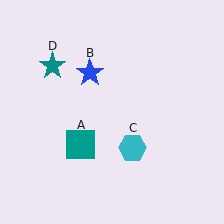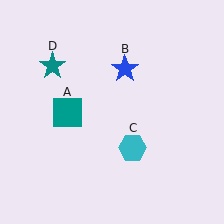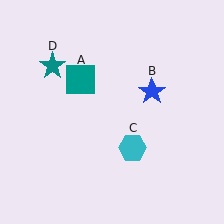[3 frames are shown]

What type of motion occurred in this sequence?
The teal square (object A), blue star (object B) rotated clockwise around the center of the scene.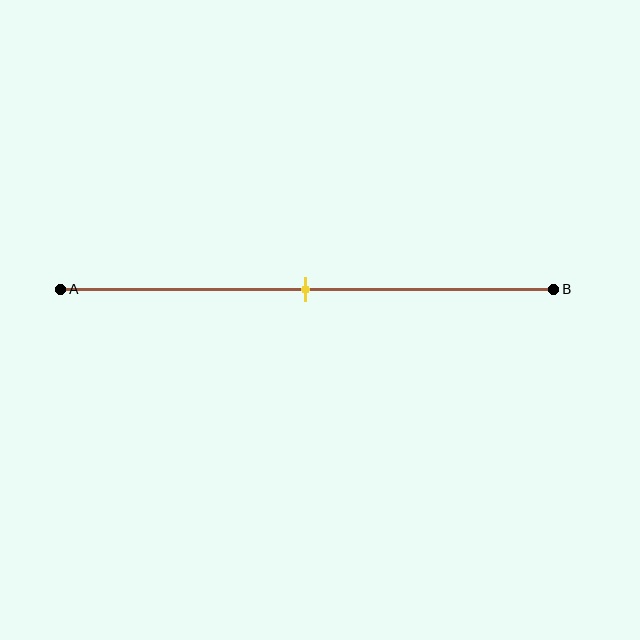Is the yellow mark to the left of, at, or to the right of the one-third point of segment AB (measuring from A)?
The yellow mark is to the right of the one-third point of segment AB.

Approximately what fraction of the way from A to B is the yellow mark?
The yellow mark is approximately 50% of the way from A to B.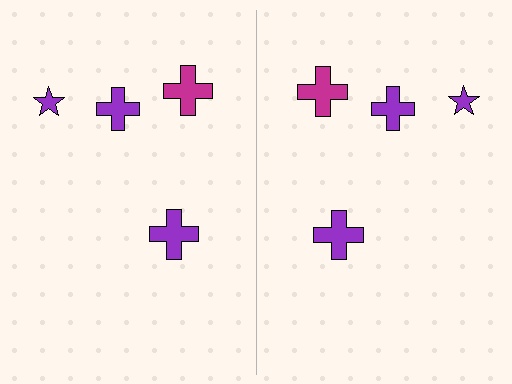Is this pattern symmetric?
Yes, this pattern has bilateral (reflection) symmetry.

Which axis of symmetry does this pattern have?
The pattern has a vertical axis of symmetry running through the center of the image.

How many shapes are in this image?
There are 8 shapes in this image.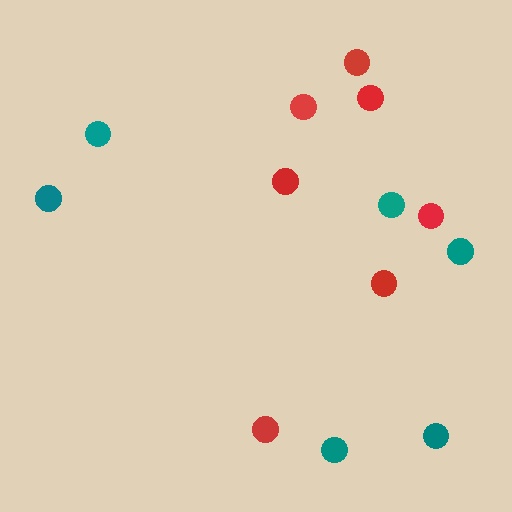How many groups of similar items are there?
There are 2 groups: one group of teal circles (6) and one group of red circles (7).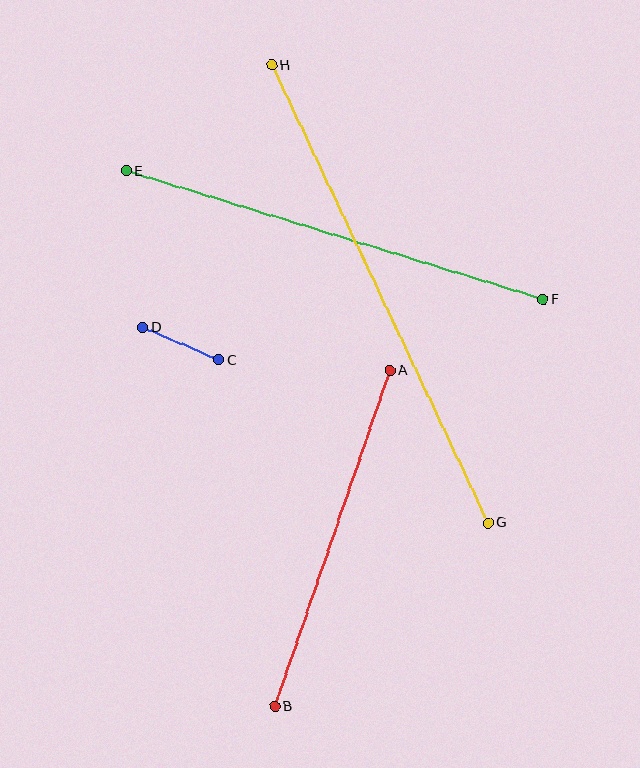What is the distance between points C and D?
The distance is approximately 83 pixels.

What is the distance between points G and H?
The distance is approximately 506 pixels.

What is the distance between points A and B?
The distance is approximately 355 pixels.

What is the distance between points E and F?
The distance is approximately 437 pixels.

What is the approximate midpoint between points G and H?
The midpoint is at approximately (380, 294) pixels.